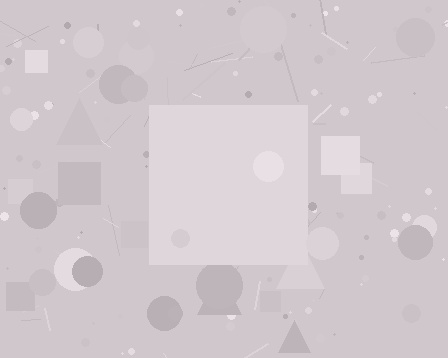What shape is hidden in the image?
A square is hidden in the image.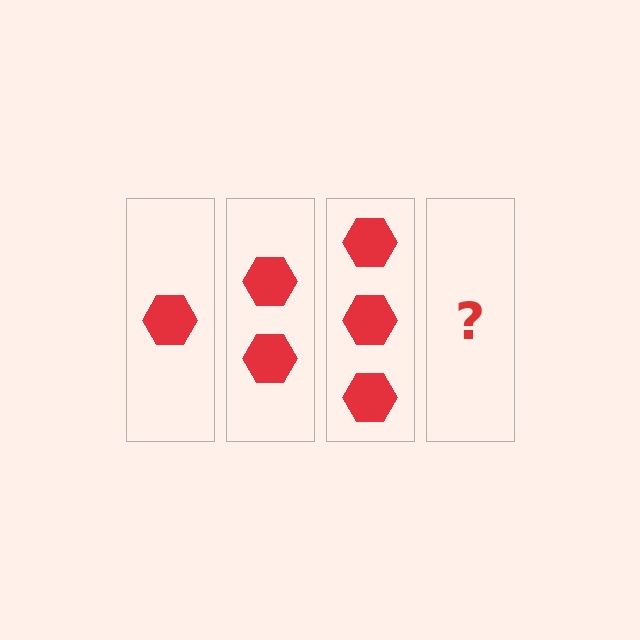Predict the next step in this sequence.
The next step is 4 hexagons.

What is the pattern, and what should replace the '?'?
The pattern is that each step adds one more hexagon. The '?' should be 4 hexagons.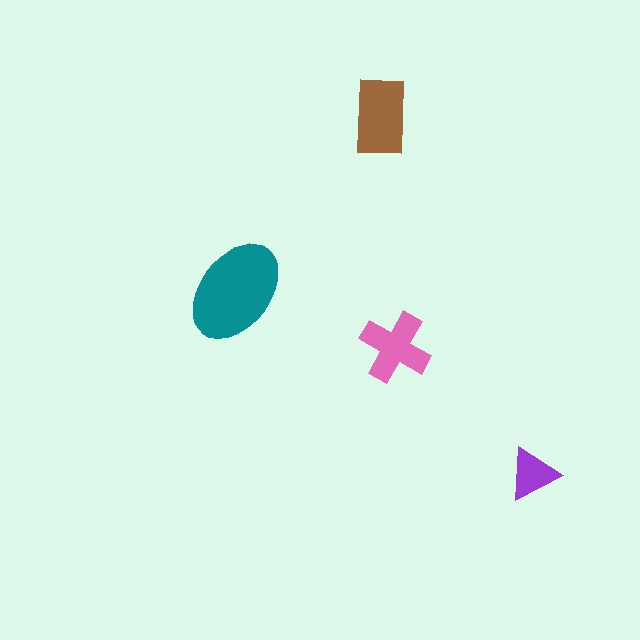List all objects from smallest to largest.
The purple triangle, the pink cross, the brown rectangle, the teal ellipse.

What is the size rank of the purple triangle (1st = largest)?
4th.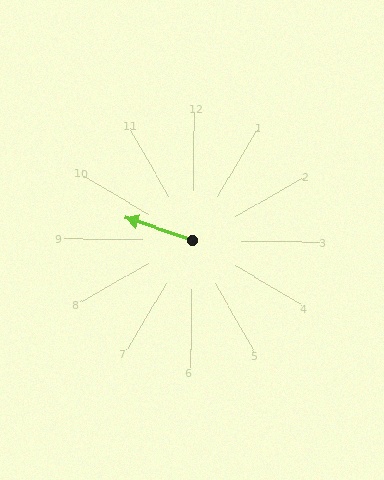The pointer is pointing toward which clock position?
Roughly 10 o'clock.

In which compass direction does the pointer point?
West.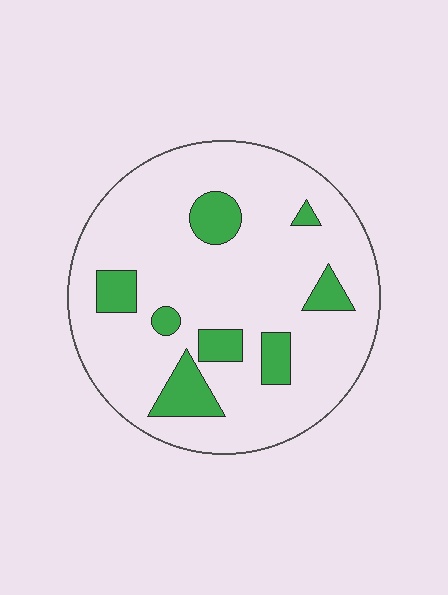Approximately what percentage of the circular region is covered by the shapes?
Approximately 15%.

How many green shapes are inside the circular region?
8.